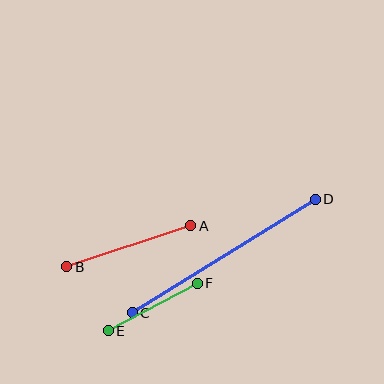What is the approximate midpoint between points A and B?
The midpoint is at approximately (129, 246) pixels.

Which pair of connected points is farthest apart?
Points C and D are farthest apart.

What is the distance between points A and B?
The distance is approximately 131 pixels.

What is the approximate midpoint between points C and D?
The midpoint is at approximately (224, 256) pixels.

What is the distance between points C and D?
The distance is approximately 216 pixels.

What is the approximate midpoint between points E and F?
The midpoint is at approximately (153, 307) pixels.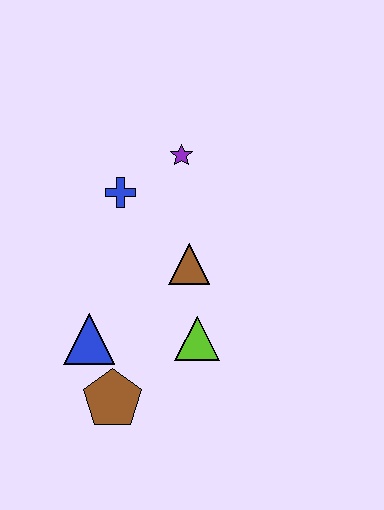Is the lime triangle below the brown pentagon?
No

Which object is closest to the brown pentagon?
The blue triangle is closest to the brown pentagon.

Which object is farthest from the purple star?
The brown pentagon is farthest from the purple star.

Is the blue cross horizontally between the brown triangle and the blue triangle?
Yes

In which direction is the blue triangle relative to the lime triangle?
The blue triangle is to the left of the lime triangle.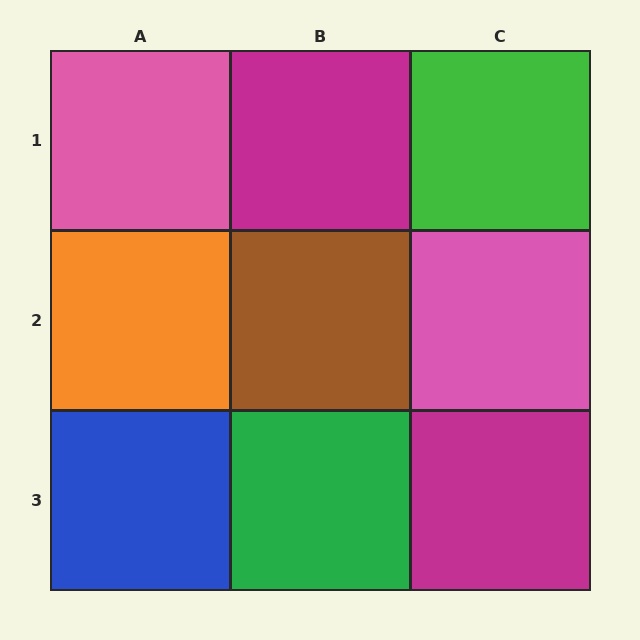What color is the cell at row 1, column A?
Pink.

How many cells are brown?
1 cell is brown.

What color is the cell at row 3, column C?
Magenta.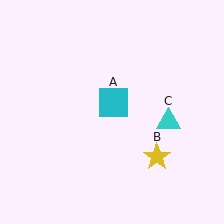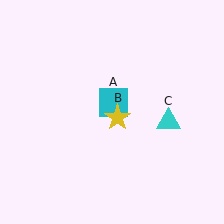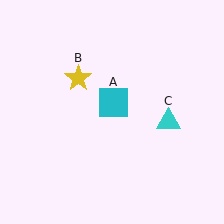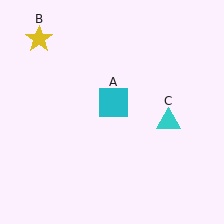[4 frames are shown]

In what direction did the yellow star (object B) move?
The yellow star (object B) moved up and to the left.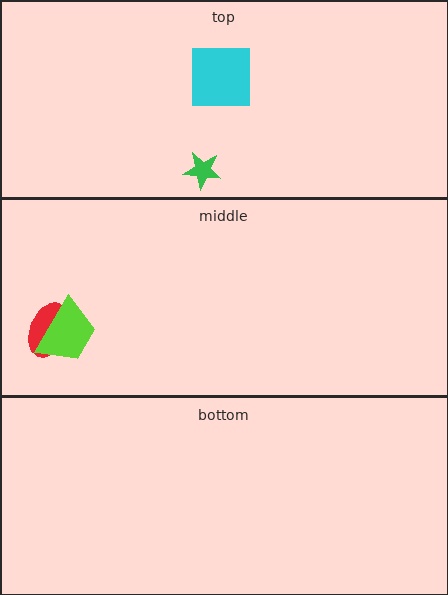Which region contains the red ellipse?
The middle region.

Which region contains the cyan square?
The top region.